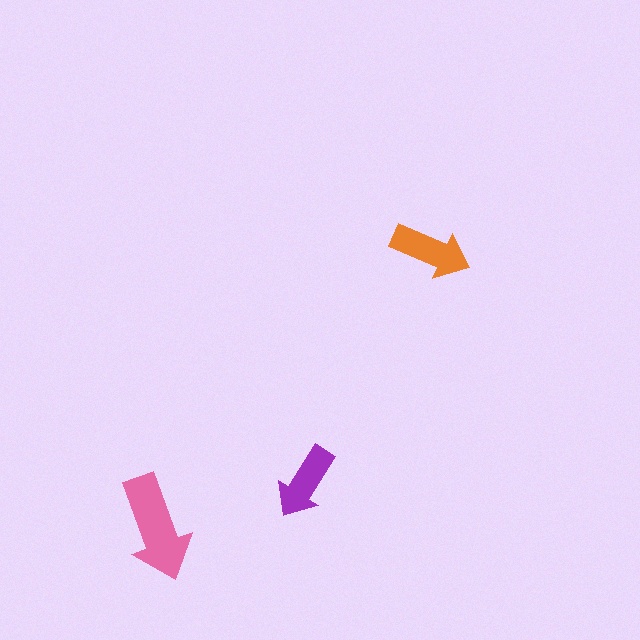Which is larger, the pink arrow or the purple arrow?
The pink one.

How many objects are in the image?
There are 3 objects in the image.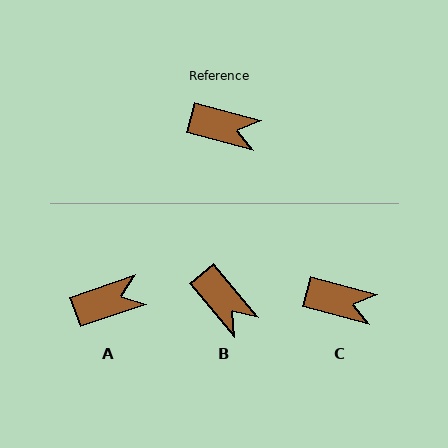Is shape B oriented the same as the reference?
No, it is off by about 35 degrees.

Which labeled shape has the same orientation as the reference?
C.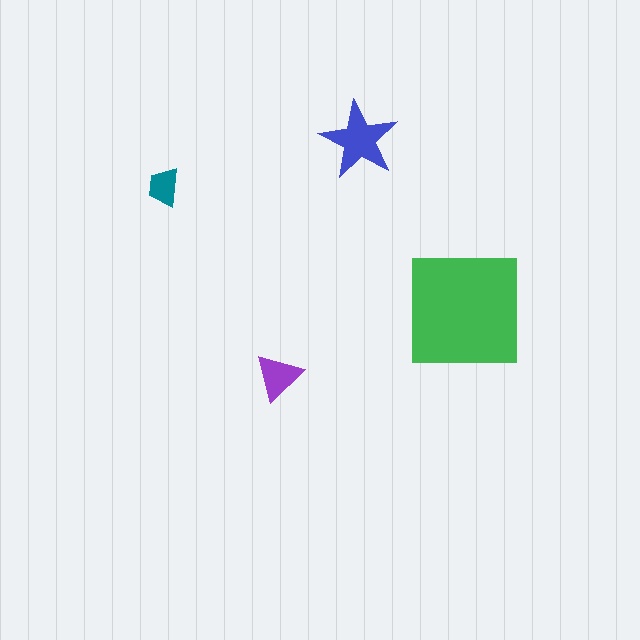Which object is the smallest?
The teal trapezoid.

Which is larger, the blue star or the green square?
The green square.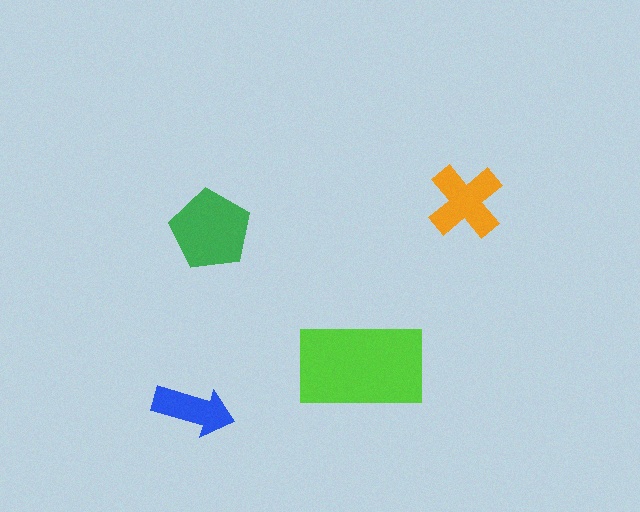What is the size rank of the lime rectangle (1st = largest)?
1st.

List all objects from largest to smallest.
The lime rectangle, the green pentagon, the orange cross, the blue arrow.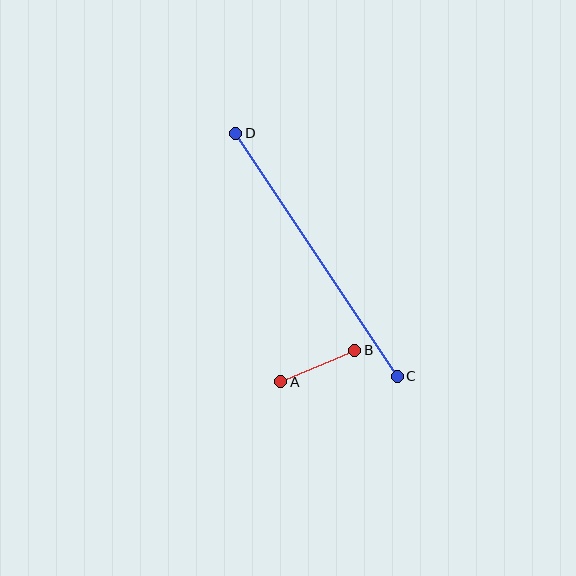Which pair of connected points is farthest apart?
Points C and D are farthest apart.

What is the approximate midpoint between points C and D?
The midpoint is at approximately (316, 255) pixels.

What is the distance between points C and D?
The distance is approximately 292 pixels.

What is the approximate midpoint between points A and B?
The midpoint is at approximately (318, 366) pixels.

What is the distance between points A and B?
The distance is approximately 80 pixels.